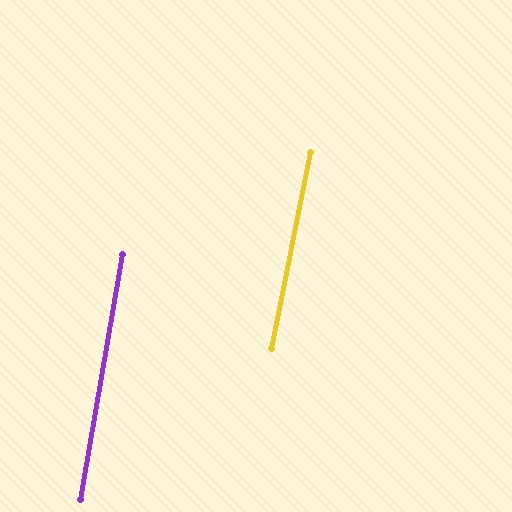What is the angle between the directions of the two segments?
Approximately 2 degrees.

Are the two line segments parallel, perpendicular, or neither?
Parallel — their directions differ by only 1.5°.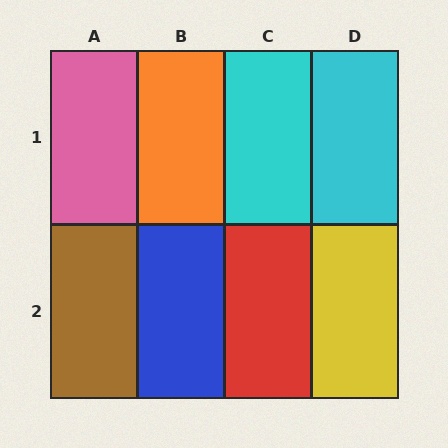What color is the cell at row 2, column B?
Blue.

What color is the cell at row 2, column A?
Brown.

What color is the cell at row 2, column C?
Red.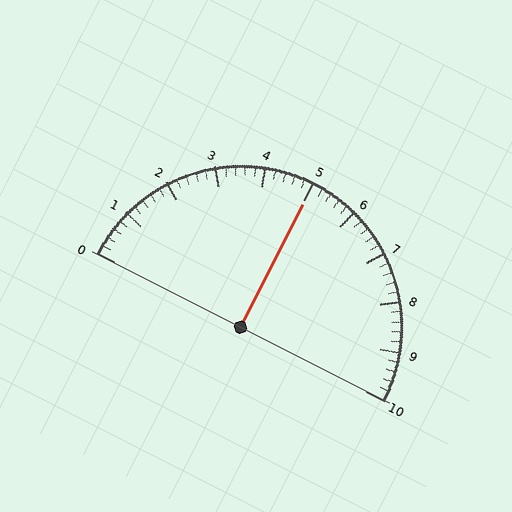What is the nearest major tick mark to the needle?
The nearest major tick mark is 5.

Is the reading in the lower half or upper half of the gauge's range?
The reading is in the upper half of the range (0 to 10).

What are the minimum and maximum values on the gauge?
The gauge ranges from 0 to 10.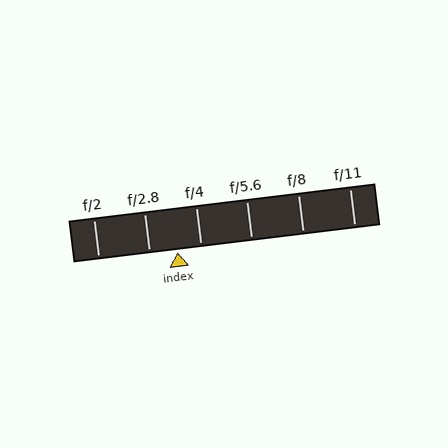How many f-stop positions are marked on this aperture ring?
There are 6 f-stop positions marked.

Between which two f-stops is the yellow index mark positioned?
The index mark is between f/2.8 and f/4.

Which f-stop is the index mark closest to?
The index mark is closest to f/4.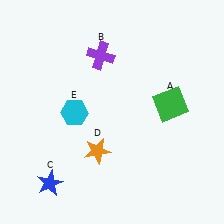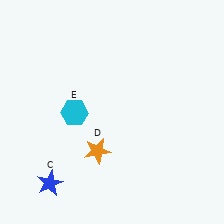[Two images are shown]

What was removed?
The purple cross (B), the green square (A) were removed in Image 2.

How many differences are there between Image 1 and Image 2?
There are 2 differences between the two images.